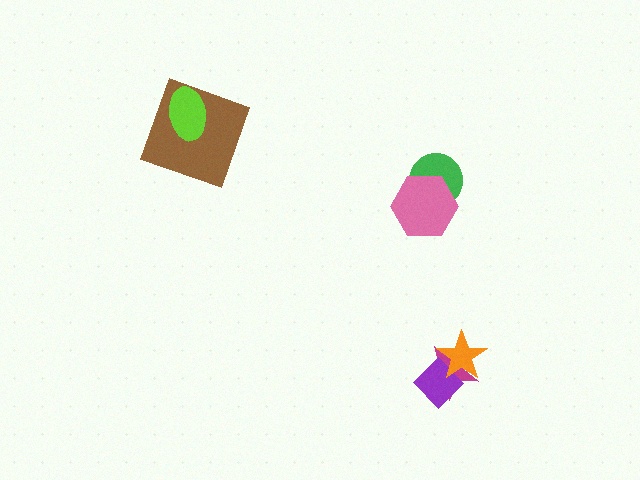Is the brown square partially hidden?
Yes, it is partially covered by another shape.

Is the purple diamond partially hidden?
Yes, it is partially covered by another shape.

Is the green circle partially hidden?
Yes, it is partially covered by another shape.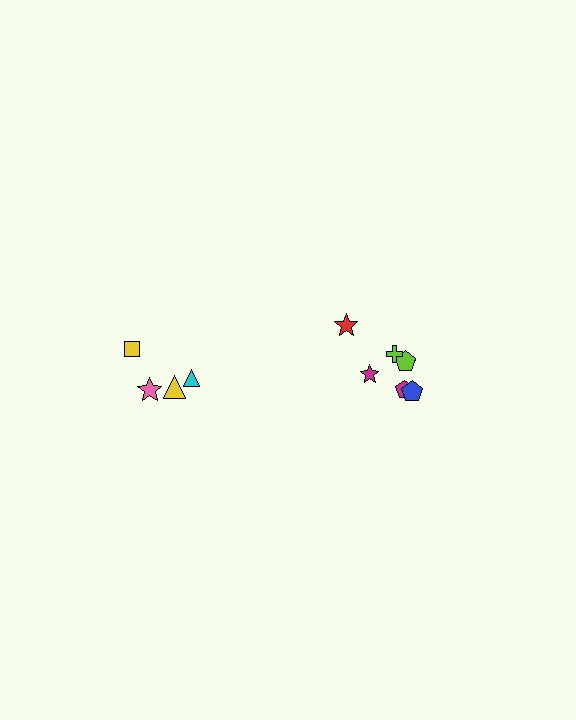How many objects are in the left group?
There are 4 objects.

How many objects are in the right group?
There are 7 objects.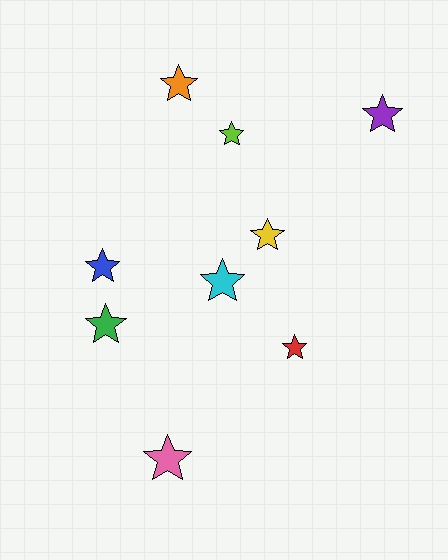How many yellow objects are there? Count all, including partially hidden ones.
There is 1 yellow object.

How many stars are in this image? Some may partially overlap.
There are 9 stars.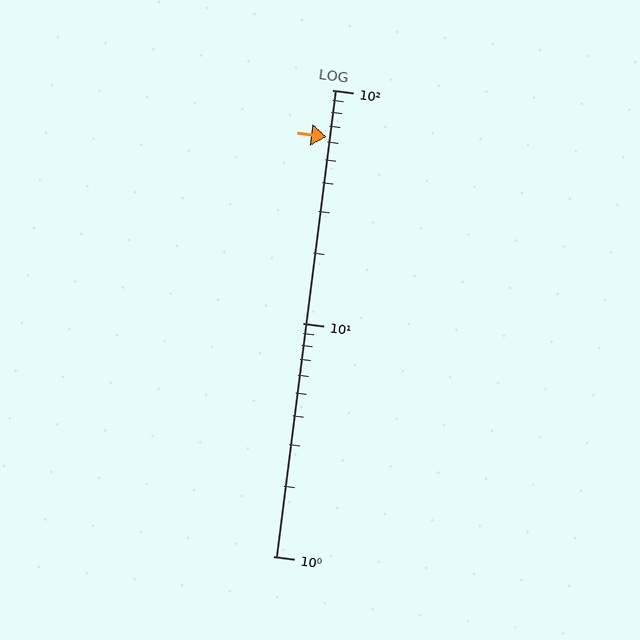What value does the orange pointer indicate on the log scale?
The pointer indicates approximately 63.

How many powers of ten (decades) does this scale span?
The scale spans 2 decades, from 1 to 100.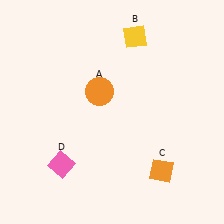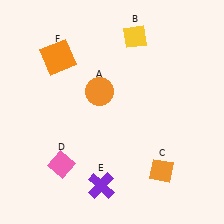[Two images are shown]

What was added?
A purple cross (E), an orange square (F) were added in Image 2.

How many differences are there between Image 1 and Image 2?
There are 2 differences between the two images.